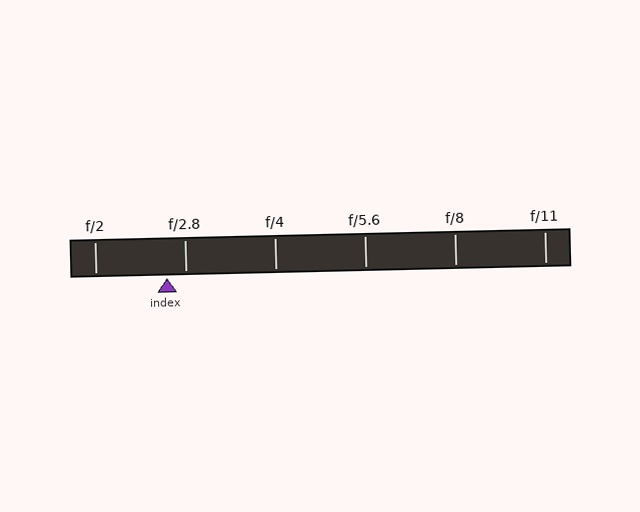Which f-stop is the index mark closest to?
The index mark is closest to f/2.8.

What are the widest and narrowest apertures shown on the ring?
The widest aperture shown is f/2 and the narrowest is f/11.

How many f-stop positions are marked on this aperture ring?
There are 6 f-stop positions marked.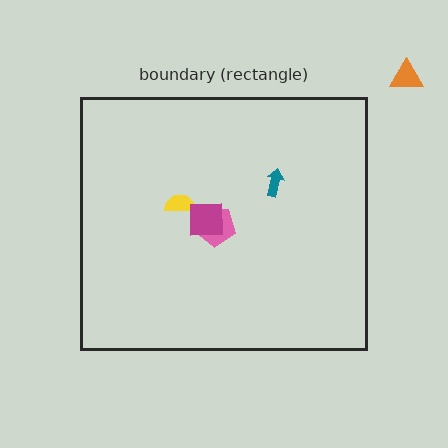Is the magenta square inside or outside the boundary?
Inside.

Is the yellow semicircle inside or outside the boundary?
Inside.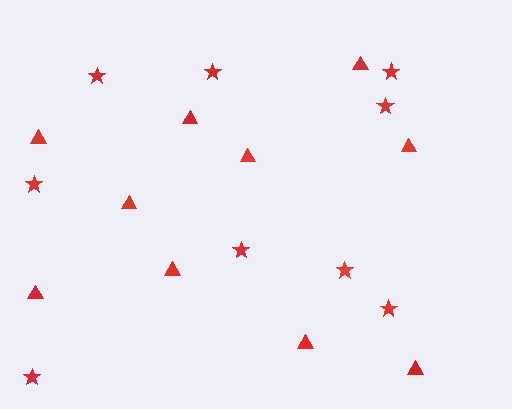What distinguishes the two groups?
There are 2 groups: one group of triangles (10) and one group of stars (9).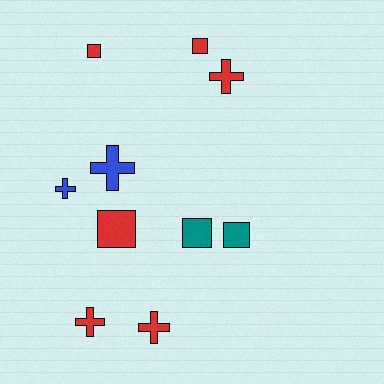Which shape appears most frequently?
Cross, with 5 objects.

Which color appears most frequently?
Red, with 6 objects.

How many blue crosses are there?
There are 2 blue crosses.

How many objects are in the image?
There are 10 objects.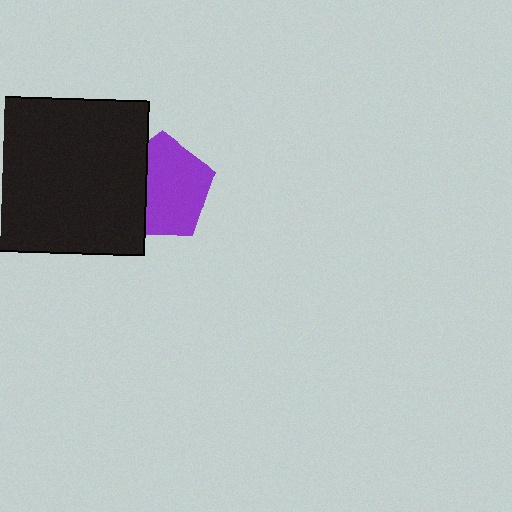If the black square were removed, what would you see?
You would see the complete purple pentagon.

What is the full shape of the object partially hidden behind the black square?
The partially hidden object is a purple pentagon.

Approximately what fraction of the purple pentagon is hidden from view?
Roughly 34% of the purple pentagon is hidden behind the black square.